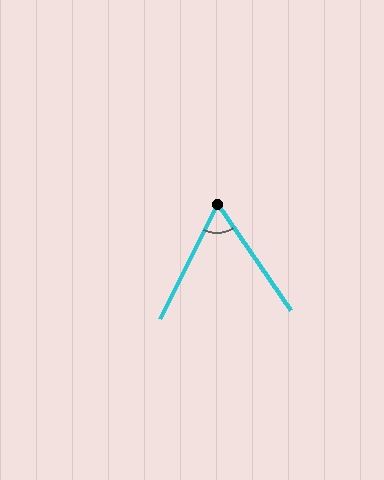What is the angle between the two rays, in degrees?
Approximately 61 degrees.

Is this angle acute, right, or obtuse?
It is acute.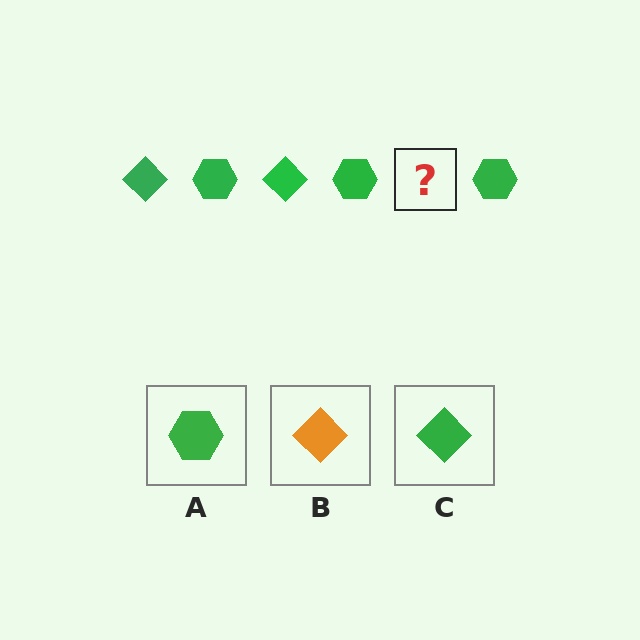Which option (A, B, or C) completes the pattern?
C.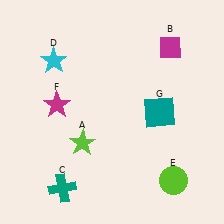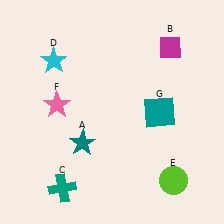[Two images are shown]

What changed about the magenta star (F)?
In Image 1, F is magenta. In Image 2, it changed to pink.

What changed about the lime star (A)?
In Image 1, A is lime. In Image 2, it changed to teal.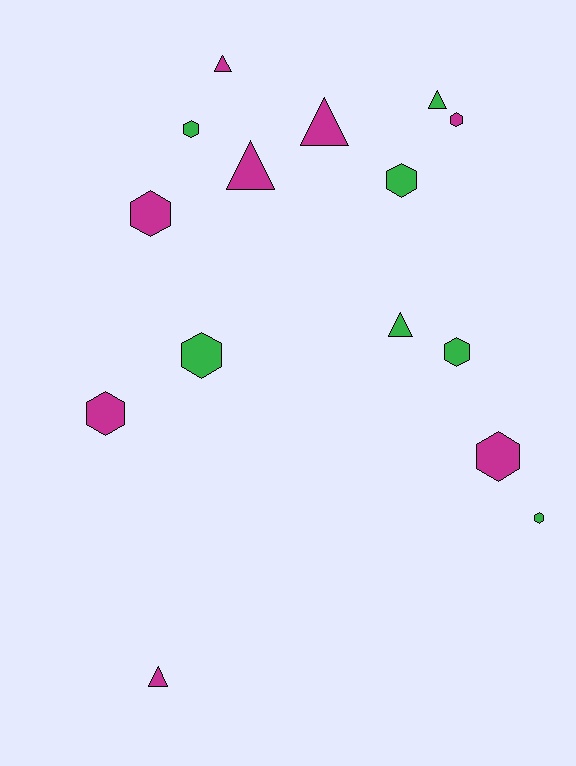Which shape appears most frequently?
Hexagon, with 9 objects.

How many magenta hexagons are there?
There are 4 magenta hexagons.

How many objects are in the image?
There are 15 objects.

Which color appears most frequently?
Magenta, with 8 objects.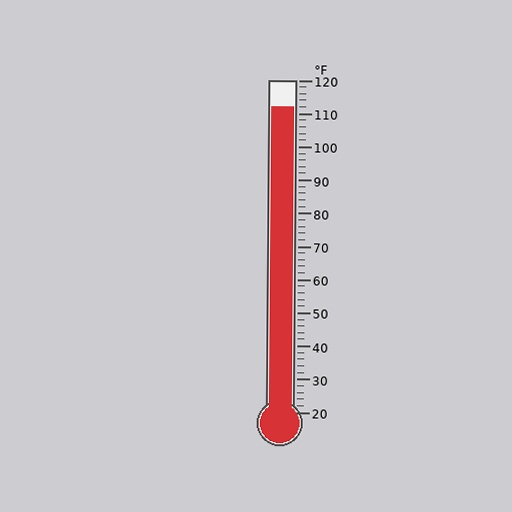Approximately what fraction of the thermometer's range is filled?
The thermometer is filled to approximately 90% of its range.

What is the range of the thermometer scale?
The thermometer scale ranges from 20°F to 120°F.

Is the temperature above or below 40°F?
The temperature is above 40°F.